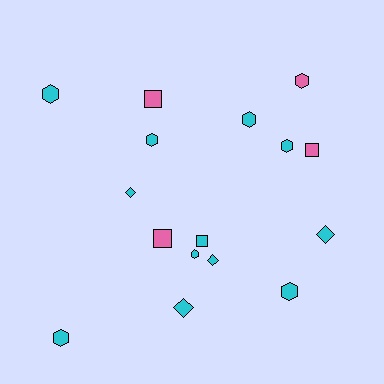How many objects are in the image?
There are 16 objects.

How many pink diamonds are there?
There are no pink diamonds.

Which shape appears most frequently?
Hexagon, with 8 objects.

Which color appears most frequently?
Cyan, with 12 objects.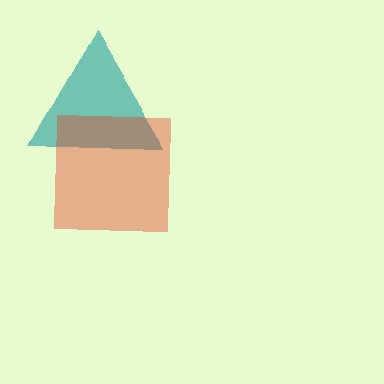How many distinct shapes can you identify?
There are 2 distinct shapes: a teal triangle, a red square.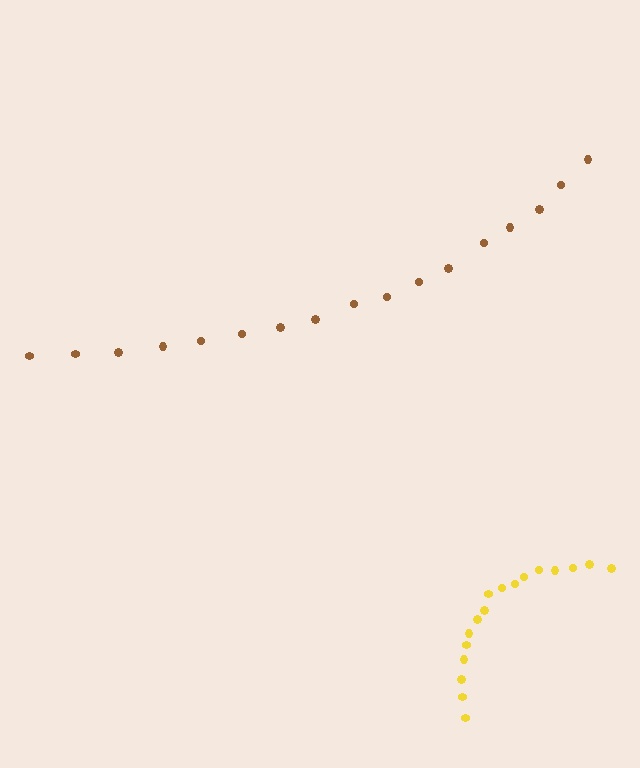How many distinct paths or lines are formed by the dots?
There are 2 distinct paths.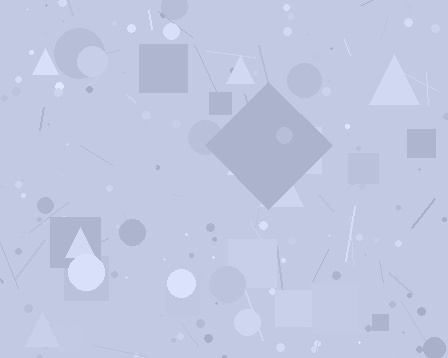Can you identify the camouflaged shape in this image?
The camouflaged shape is a diamond.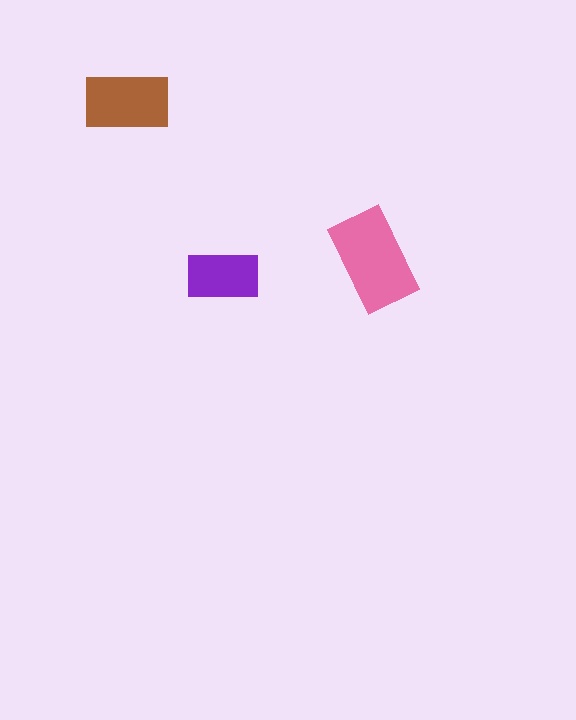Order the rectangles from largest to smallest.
the pink one, the brown one, the purple one.